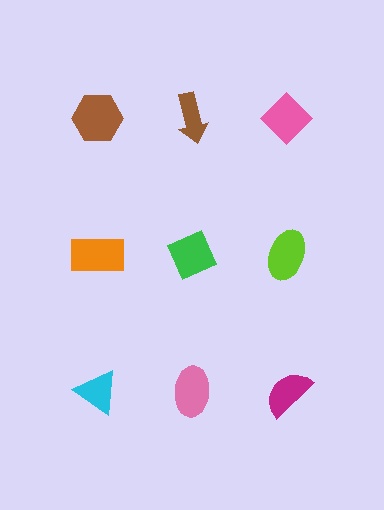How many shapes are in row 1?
3 shapes.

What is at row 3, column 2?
A pink ellipse.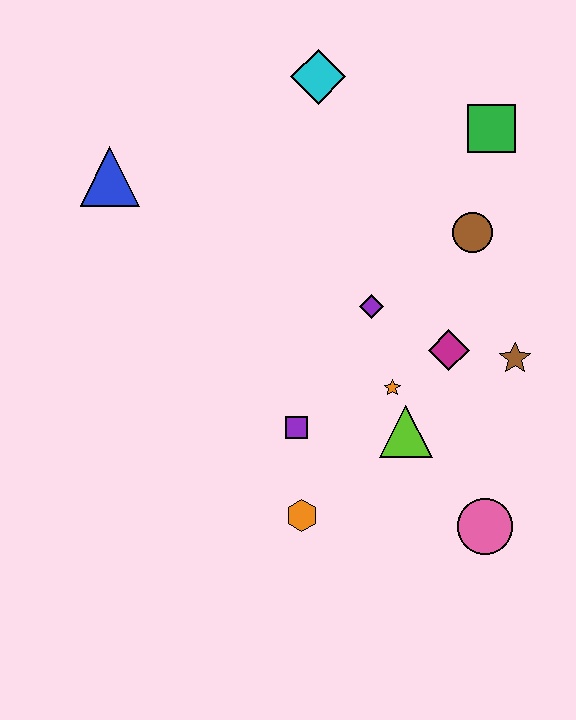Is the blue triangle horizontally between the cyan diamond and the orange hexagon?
No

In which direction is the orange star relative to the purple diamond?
The orange star is below the purple diamond.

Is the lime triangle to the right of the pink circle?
No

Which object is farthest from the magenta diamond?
The blue triangle is farthest from the magenta diamond.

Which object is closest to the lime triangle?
The orange star is closest to the lime triangle.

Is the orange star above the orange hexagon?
Yes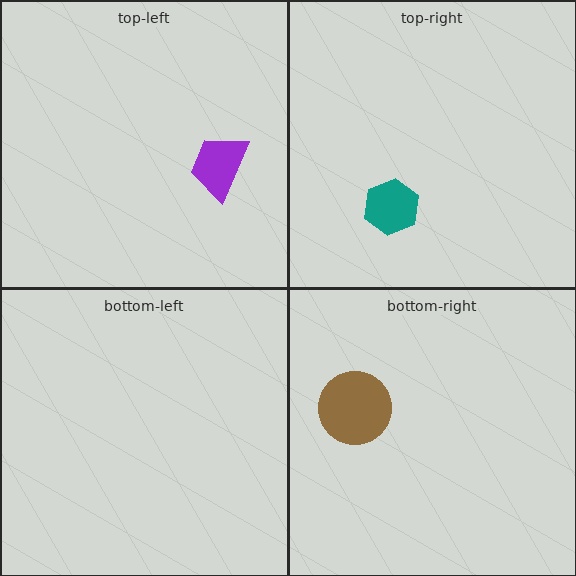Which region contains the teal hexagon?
The top-right region.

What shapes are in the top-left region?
The purple trapezoid.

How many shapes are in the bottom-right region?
1.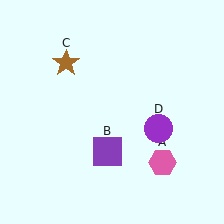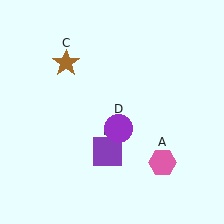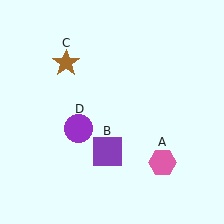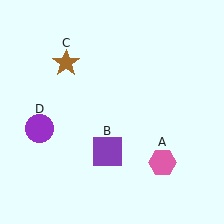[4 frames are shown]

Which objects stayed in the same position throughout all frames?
Pink hexagon (object A) and purple square (object B) and brown star (object C) remained stationary.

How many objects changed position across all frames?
1 object changed position: purple circle (object D).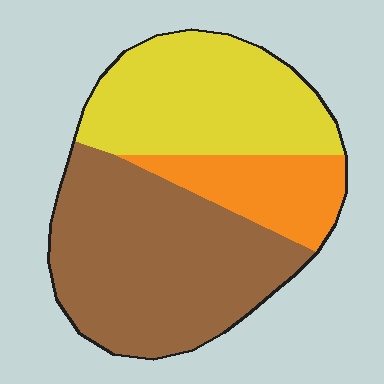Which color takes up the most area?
Brown, at roughly 50%.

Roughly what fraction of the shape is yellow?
Yellow takes up between a quarter and a half of the shape.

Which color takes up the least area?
Orange, at roughly 15%.